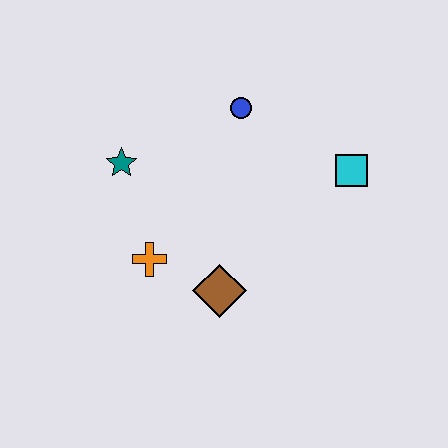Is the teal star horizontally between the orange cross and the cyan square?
No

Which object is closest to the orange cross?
The brown diamond is closest to the orange cross.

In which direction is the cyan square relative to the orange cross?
The cyan square is to the right of the orange cross.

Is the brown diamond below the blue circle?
Yes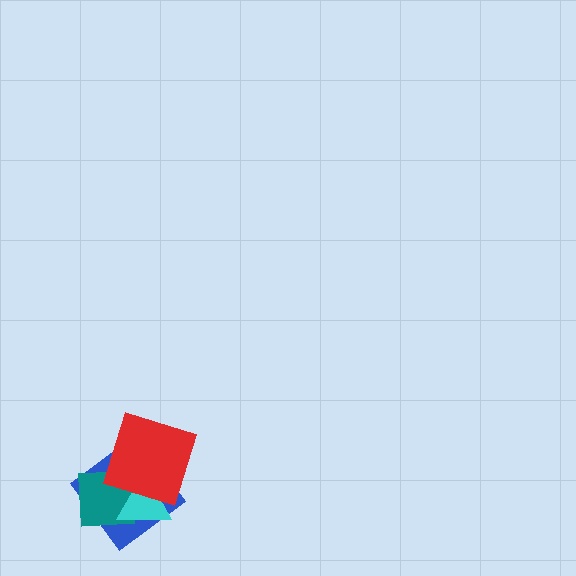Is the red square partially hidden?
No, no other shape covers it.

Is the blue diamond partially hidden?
Yes, it is partially covered by another shape.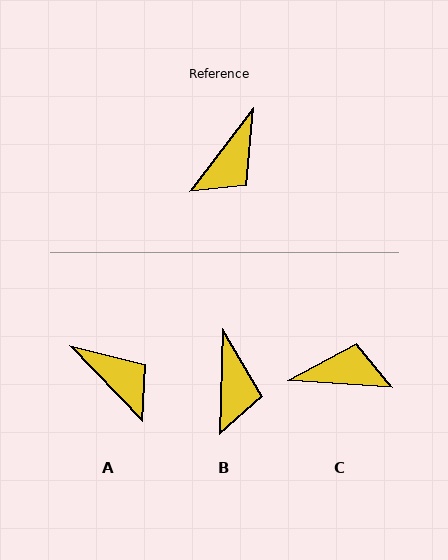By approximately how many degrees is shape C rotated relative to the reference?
Approximately 124 degrees counter-clockwise.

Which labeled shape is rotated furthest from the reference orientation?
C, about 124 degrees away.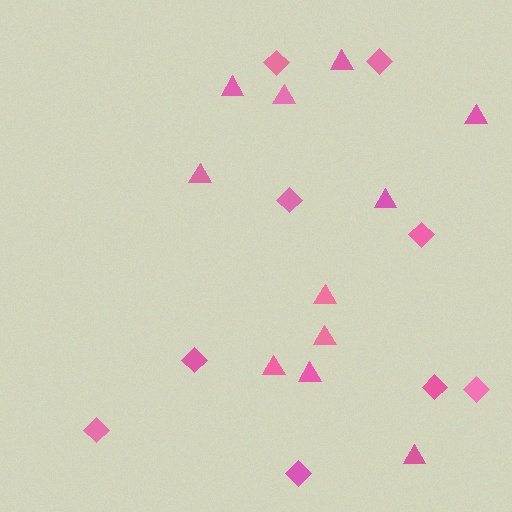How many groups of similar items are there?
There are 2 groups: one group of diamonds (9) and one group of triangles (11).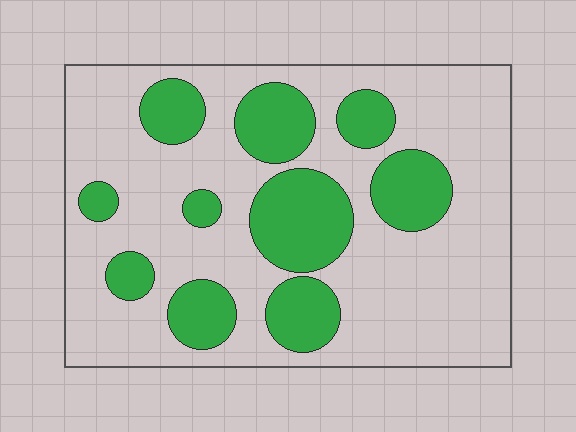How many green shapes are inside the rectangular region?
10.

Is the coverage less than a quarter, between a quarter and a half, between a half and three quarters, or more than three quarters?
Between a quarter and a half.